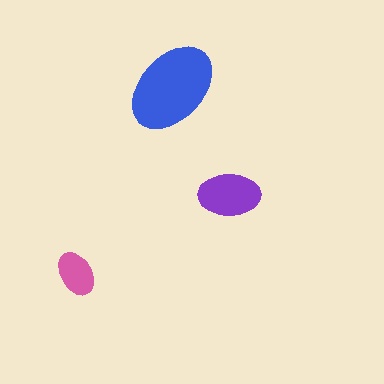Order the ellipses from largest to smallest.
the blue one, the purple one, the pink one.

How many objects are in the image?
There are 3 objects in the image.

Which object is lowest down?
The pink ellipse is bottommost.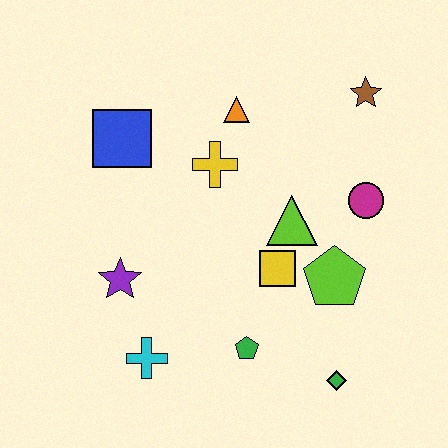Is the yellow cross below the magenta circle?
No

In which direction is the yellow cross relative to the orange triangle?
The yellow cross is below the orange triangle.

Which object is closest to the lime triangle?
The yellow square is closest to the lime triangle.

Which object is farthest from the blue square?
The green diamond is farthest from the blue square.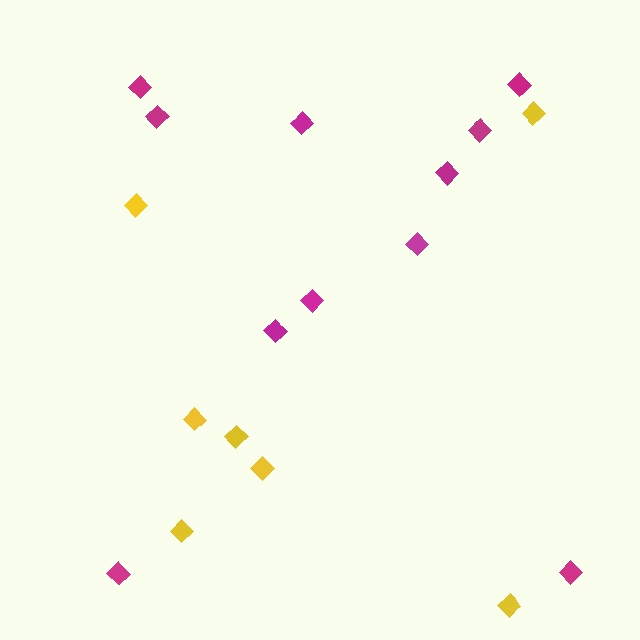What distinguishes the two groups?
There are 2 groups: one group of yellow diamonds (7) and one group of magenta diamonds (11).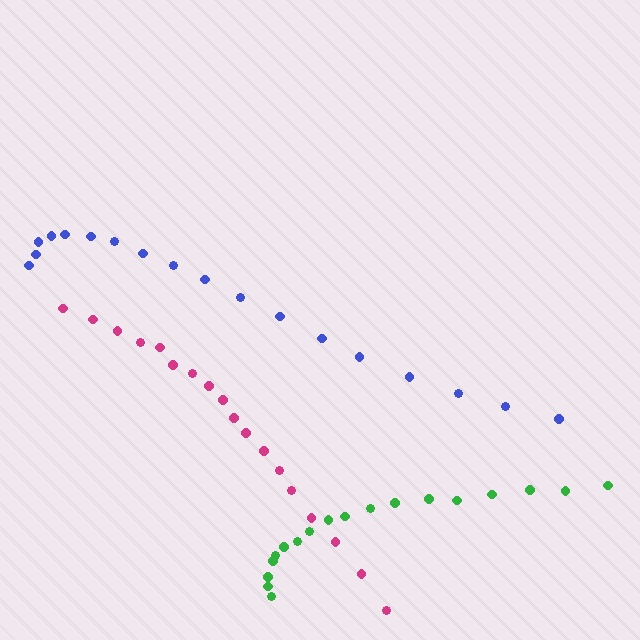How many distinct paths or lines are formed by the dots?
There are 3 distinct paths.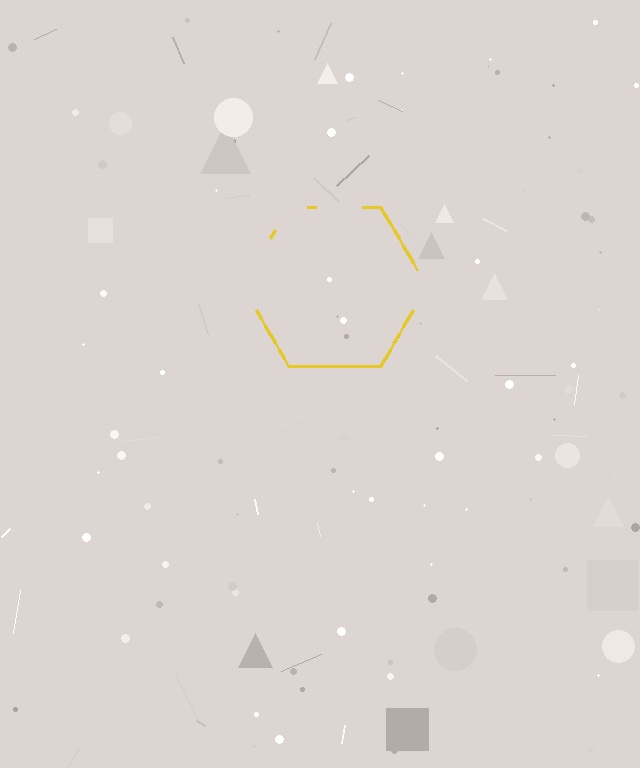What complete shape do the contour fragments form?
The contour fragments form a hexagon.